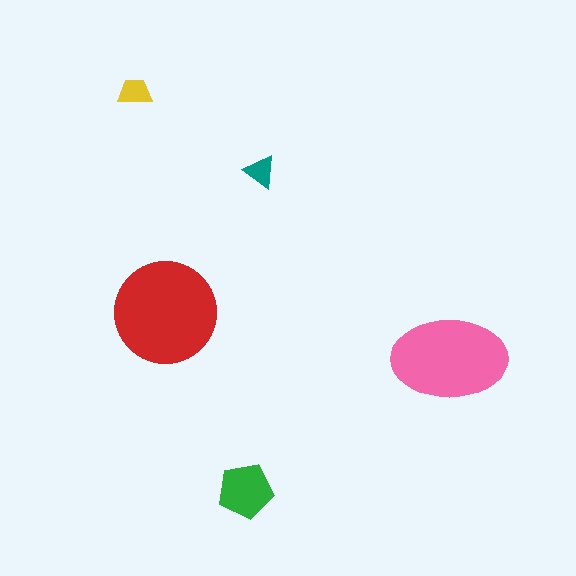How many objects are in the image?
There are 5 objects in the image.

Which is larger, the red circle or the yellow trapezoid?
The red circle.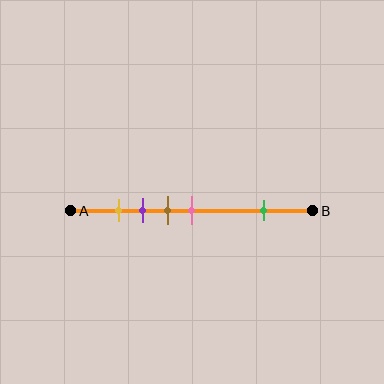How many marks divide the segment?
There are 5 marks dividing the segment.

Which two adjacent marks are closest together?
The yellow and purple marks are the closest adjacent pair.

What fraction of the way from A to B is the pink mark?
The pink mark is approximately 50% (0.5) of the way from A to B.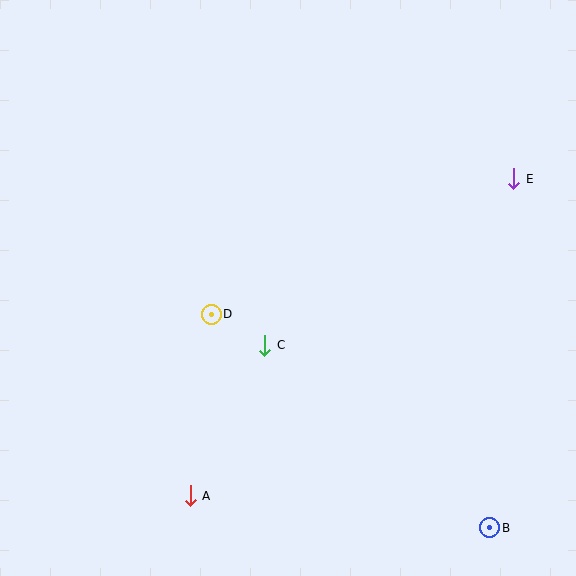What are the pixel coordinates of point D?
Point D is at (211, 314).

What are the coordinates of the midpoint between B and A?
The midpoint between B and A is at (340, 512).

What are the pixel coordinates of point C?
Point C is at (265, 345).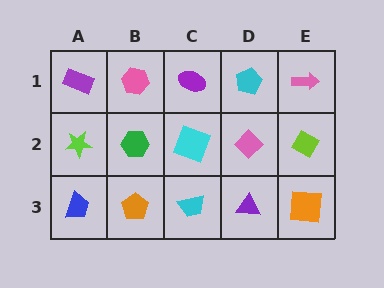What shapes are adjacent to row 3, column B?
A green hexagon (row 2, column B), a blue trapezoid (row 3, column A), a cyan trapezoid (row 3, column C).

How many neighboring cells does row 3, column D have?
3.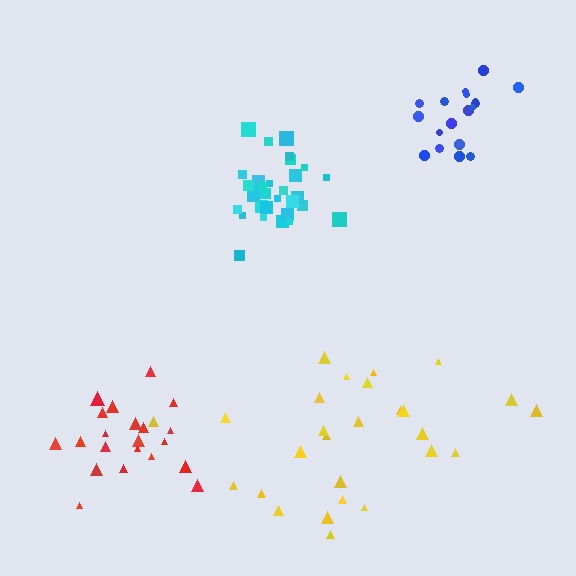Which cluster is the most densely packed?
Cyan.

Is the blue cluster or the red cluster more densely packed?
Blue.